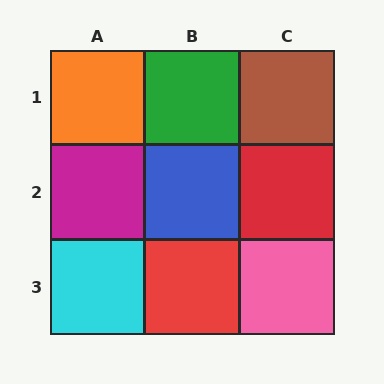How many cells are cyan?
1 cell is cyan.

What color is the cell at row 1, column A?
Orange.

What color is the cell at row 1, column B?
Green.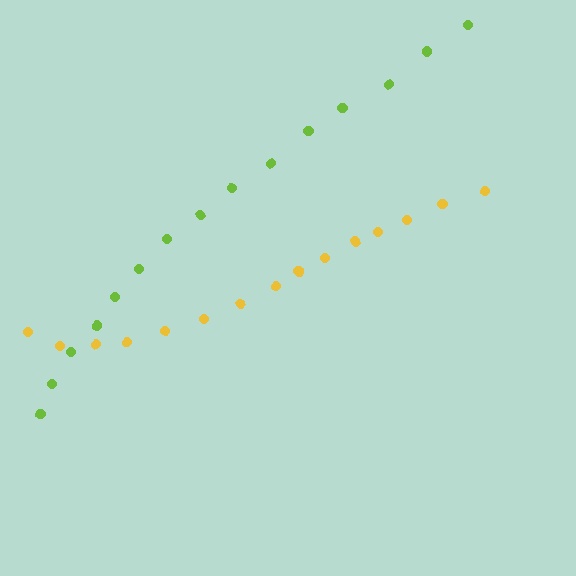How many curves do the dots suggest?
There are 2 distinct paths.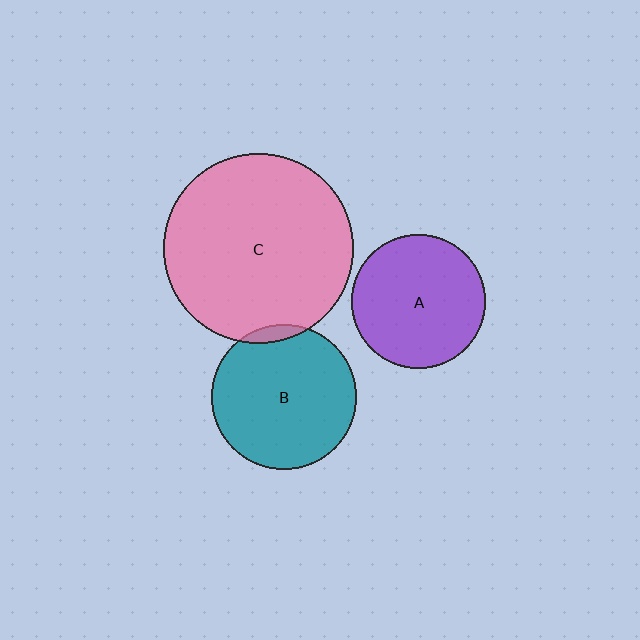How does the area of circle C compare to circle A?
Approximately 2.0 times.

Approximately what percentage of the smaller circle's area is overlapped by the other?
Approximately 5%.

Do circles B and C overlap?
Yes.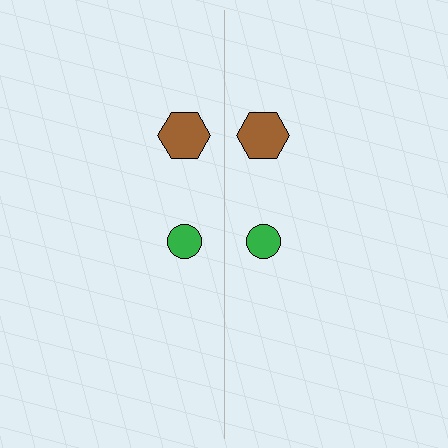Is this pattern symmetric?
Yes, this pattern has bilateral (reflection) symmetry.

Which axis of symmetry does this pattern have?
The pattern has a vertical axis of symmetry running through the center of the image.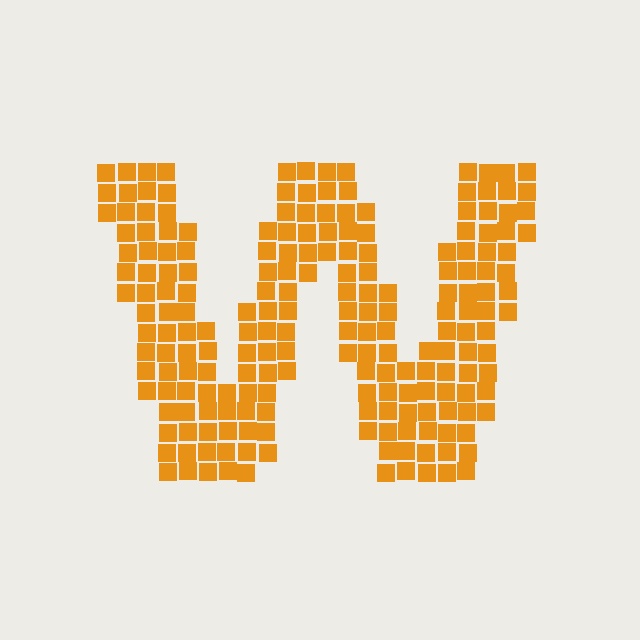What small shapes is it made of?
It is made of small squares.